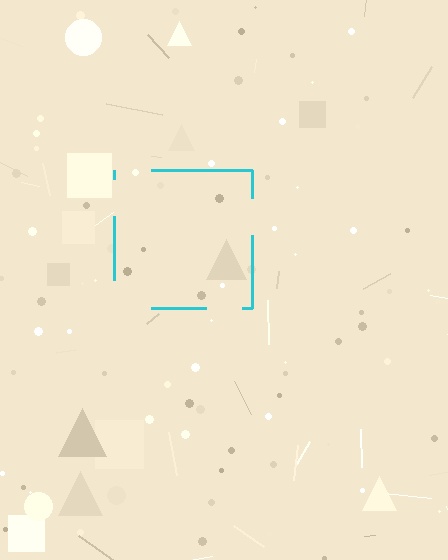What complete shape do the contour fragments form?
The contour fragments form a square.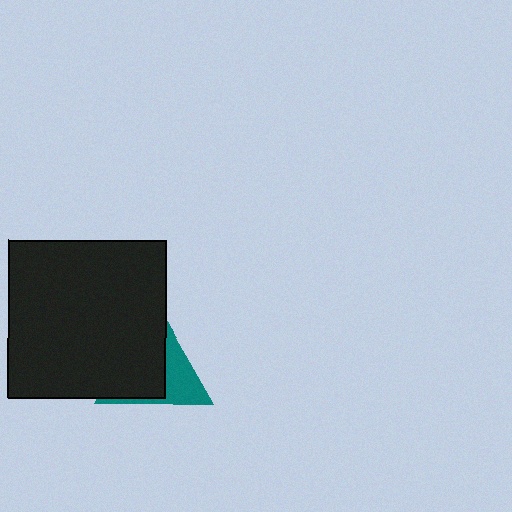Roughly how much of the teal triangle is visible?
A small part of it is visible (roughly 38%).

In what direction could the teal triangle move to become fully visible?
The teal triangle could move right. That would shift it out from behind the black square entirely.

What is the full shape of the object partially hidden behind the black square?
The partially hidden object is a teal triangle.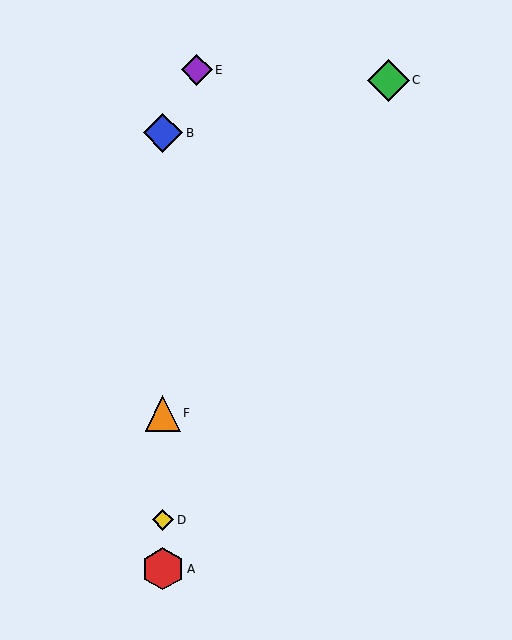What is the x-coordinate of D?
Object D is at x≈163.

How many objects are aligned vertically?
4 objects (A, B, D, F) are aligned vertically.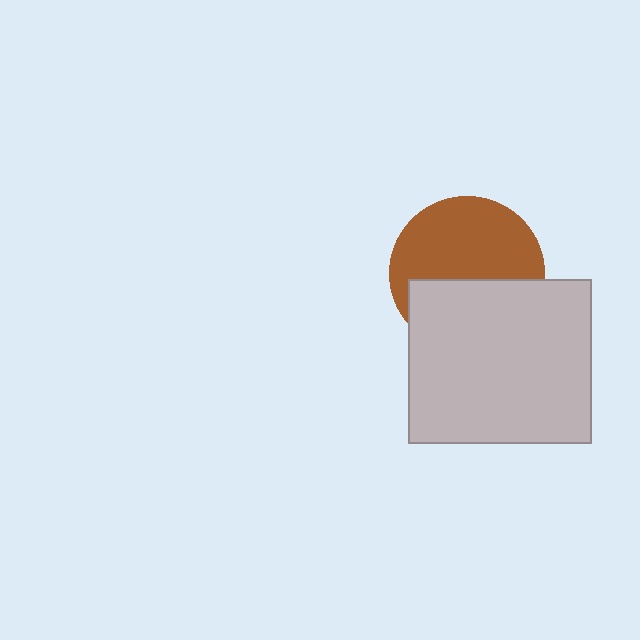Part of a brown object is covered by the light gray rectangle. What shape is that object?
It is a circle.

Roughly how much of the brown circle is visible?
About half of it is visible (roughly 58%).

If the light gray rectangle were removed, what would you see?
You would see the complete brown circle.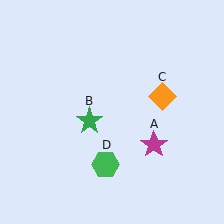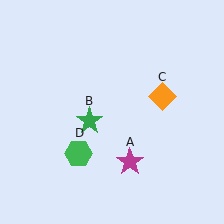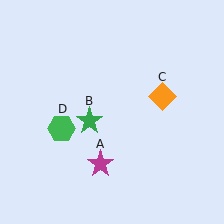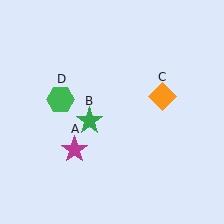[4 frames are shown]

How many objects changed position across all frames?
2 objects changed position: magenta star (object A), green hexagon (object D).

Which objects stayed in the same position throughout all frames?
Green star (object B) and orange diamond (object C) remained stationary.